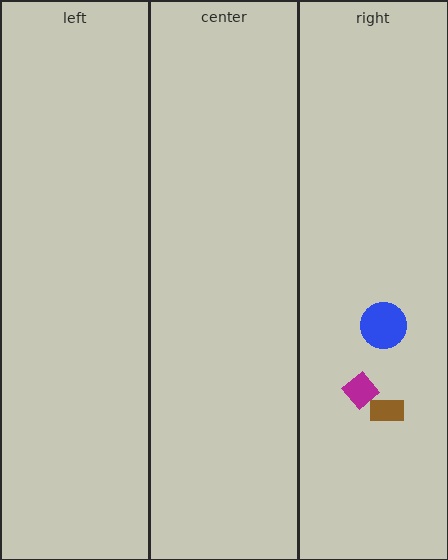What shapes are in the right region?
The magenta diamond, the blue circle, the brown rectangle.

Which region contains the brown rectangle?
The right region.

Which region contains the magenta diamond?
The right region.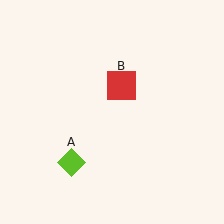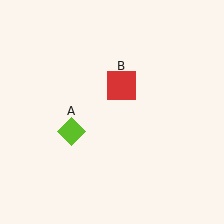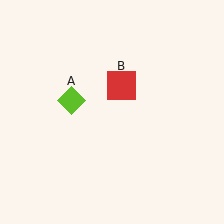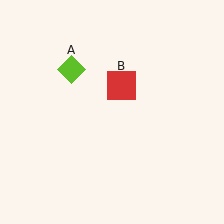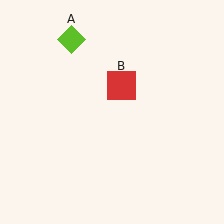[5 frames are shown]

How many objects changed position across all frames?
1 object changed position: lime diamond (object A).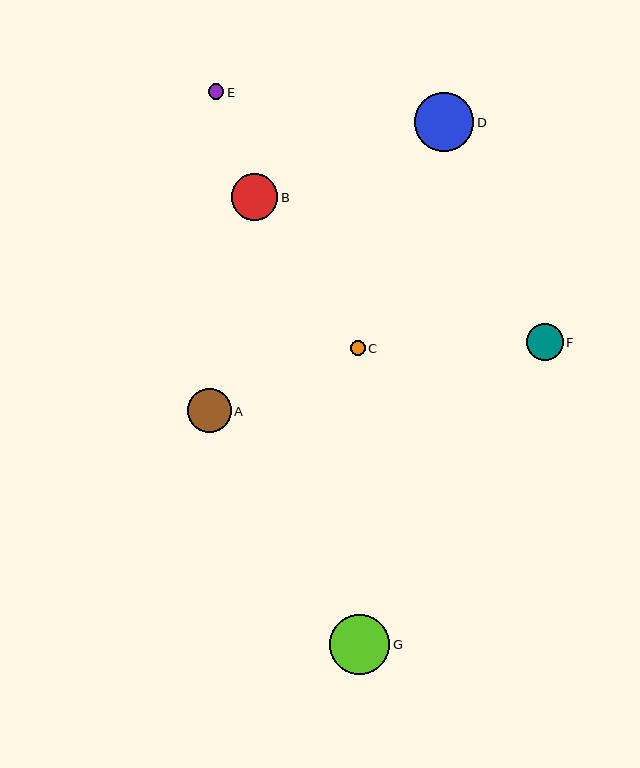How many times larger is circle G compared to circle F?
Circle G is approximately 1.6 times the size of circle F.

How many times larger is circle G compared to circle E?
Circle G is approximately 3.9 times the size of circle E.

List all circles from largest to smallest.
From largest to smallest: G, D, B, A, F, E, C.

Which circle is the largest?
Circle G is the largest with a size of approximately 60 pixels.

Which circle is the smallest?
Circle C is the smallest with a size of approximately 15 pixels.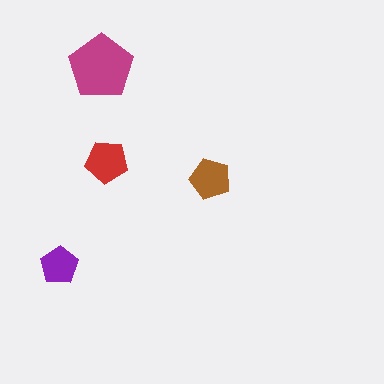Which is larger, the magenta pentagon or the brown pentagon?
The magenta one.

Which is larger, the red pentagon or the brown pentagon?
The red one.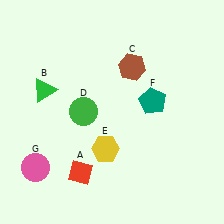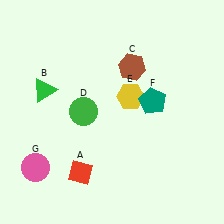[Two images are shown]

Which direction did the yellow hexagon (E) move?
The yellow hexagon (E) moved up.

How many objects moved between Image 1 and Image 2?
1 object moved between the two images.